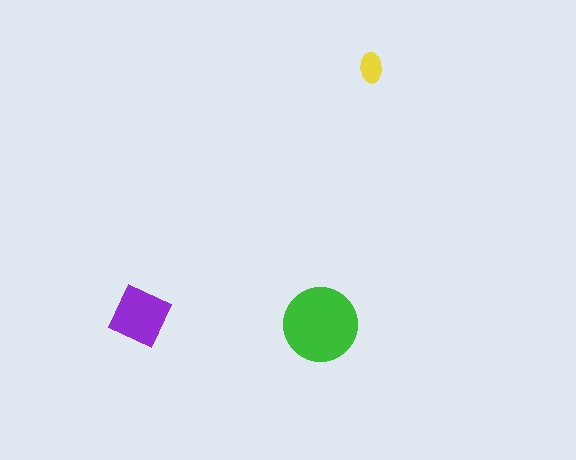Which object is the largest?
The green circle.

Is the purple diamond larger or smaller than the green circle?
Smaller.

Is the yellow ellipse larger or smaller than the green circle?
Smaller.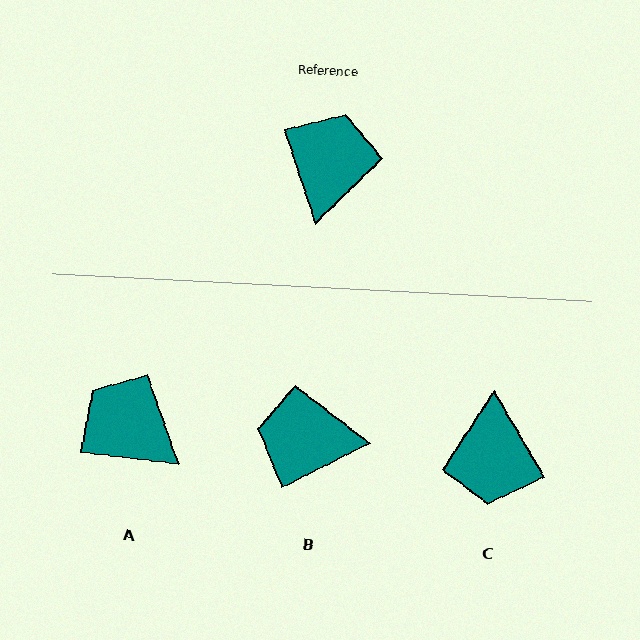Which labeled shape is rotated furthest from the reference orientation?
C, about 168 degrees away.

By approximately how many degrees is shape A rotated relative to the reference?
Approximately 65 degrees counter-clockwise.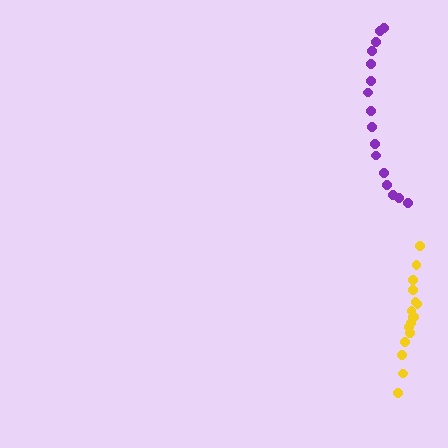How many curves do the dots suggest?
There are 2 distinct paths.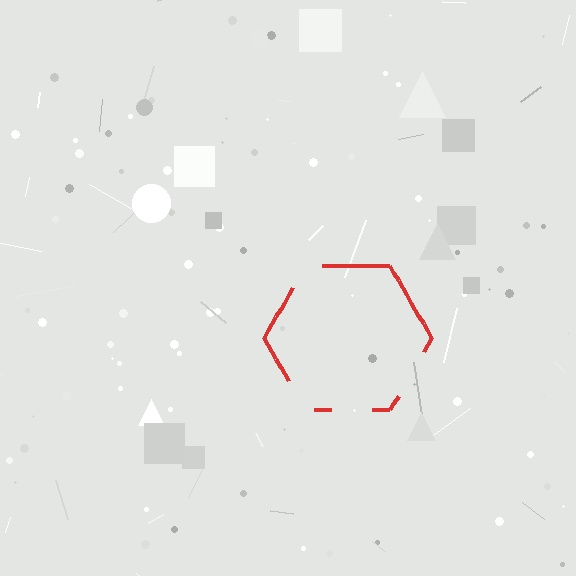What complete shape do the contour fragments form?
The contour fragments form a hexagon.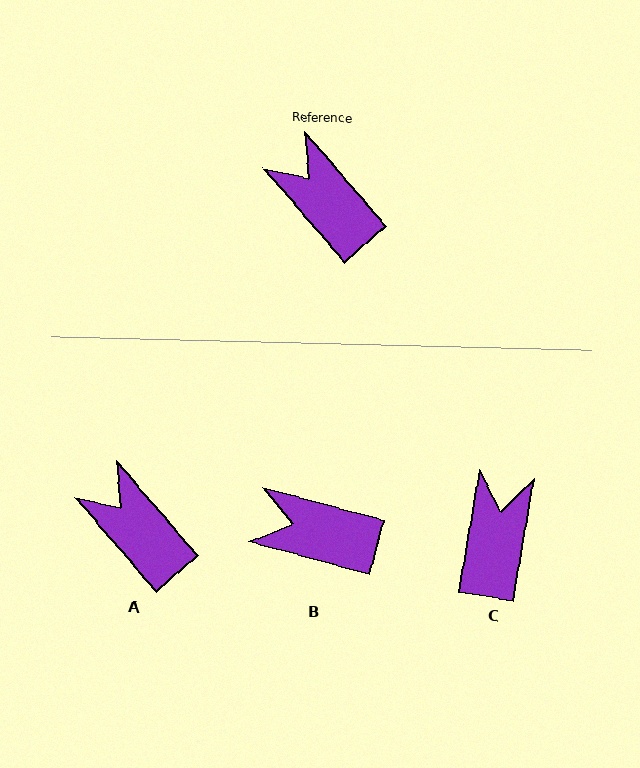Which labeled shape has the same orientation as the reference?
A.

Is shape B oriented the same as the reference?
No, it is off by about 34 degrees.